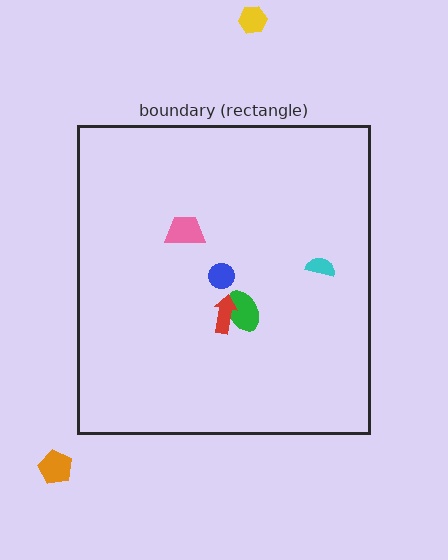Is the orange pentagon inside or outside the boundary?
Outside.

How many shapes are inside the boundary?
5 inside, 2 outside.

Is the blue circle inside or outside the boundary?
Inside.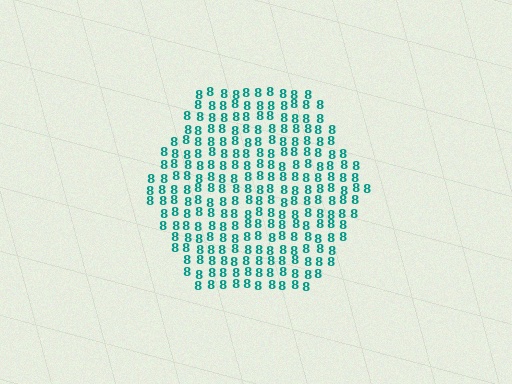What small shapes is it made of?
It is made of small digit 8's.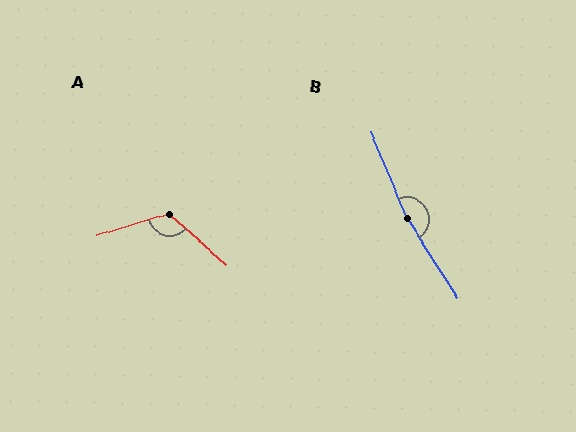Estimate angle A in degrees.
Approximately 121 degrees.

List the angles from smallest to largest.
A (121°), B (170°).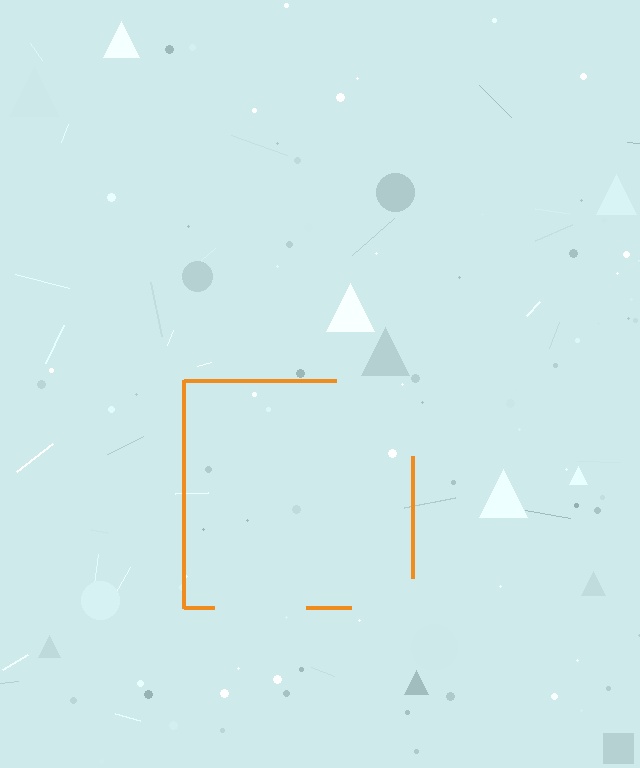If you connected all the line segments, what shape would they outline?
They would outline a square.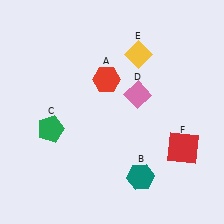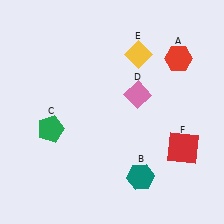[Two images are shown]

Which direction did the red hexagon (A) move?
The red hexagon (A) moved right.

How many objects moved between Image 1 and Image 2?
1 object moved between the two images.